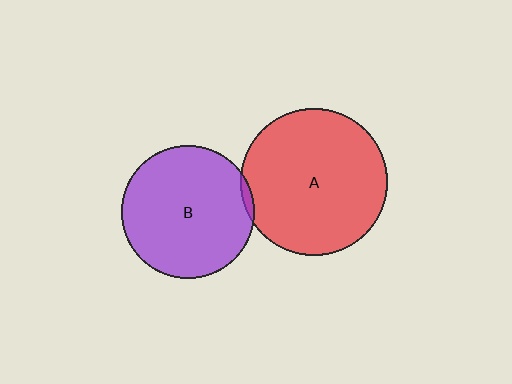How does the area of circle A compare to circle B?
Approximately 1.2 times.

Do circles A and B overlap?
Yes.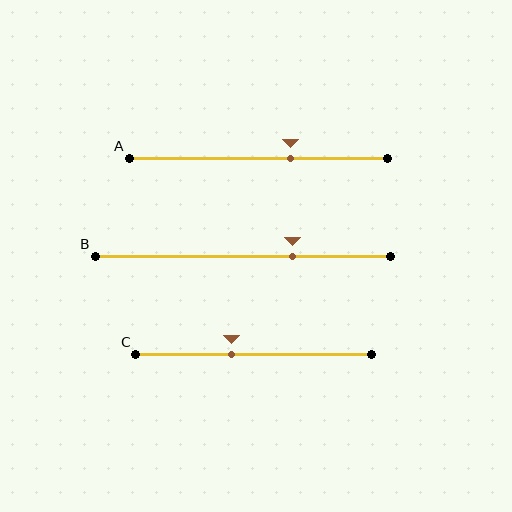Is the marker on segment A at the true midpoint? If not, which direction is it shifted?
No, the marker on segment A is shifted to the right by about 13% of the segment length.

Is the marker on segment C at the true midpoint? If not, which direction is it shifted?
No, the marker on segment C is shifted to the left by about 9% of the segment length.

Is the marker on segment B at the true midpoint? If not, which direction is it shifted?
No, the marker on segment B is shifted to the right by about 17% of the segment length.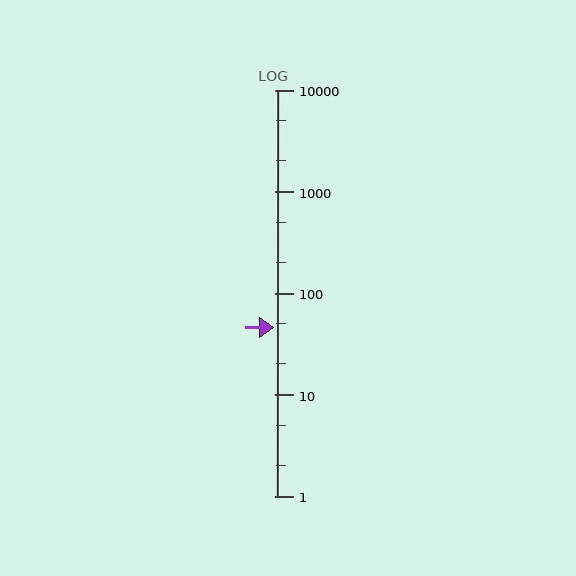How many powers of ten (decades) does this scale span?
The scale spans 4 decades, from 1 to 10000.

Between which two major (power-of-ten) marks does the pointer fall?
The pointer is between 10 and 100.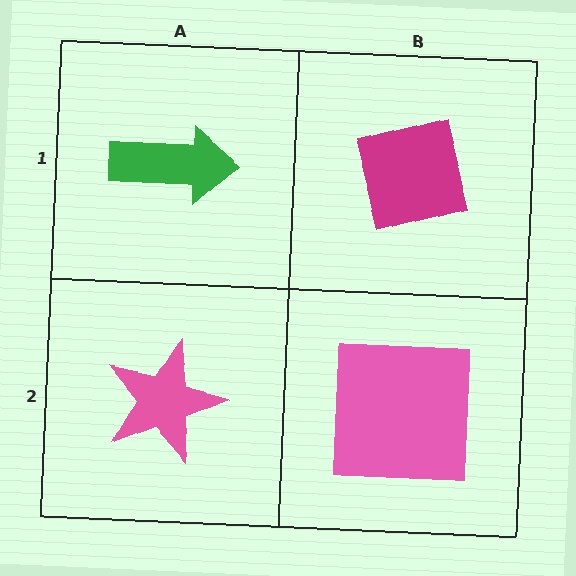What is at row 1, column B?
A magenta square.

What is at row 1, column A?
A green arrow.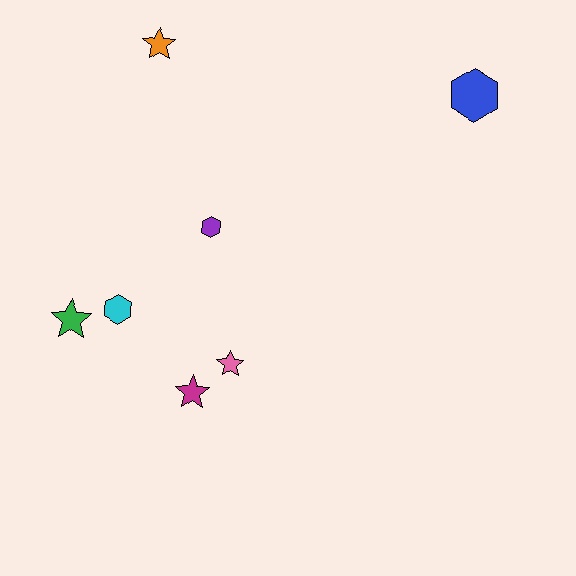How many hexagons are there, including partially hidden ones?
There are 3 hexagons.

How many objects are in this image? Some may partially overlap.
There are 7 objects.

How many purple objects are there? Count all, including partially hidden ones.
There is 1 purple object.